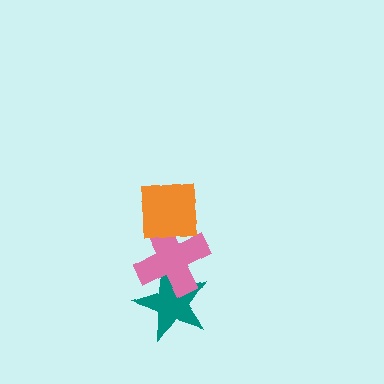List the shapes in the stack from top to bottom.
From top to bottom: the orange square, the pink cross, the teal star.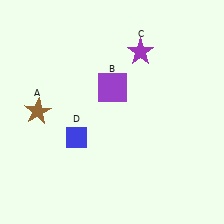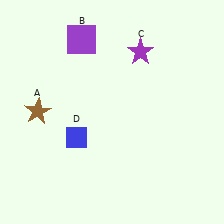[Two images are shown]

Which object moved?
The purple square (B) moved up.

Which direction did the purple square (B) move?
The purple square (B) moved up.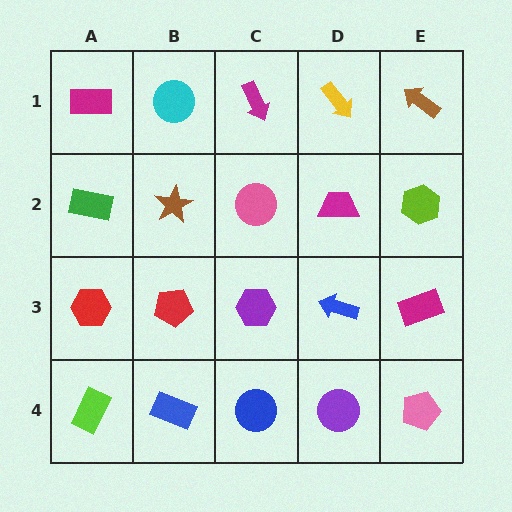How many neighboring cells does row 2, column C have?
4.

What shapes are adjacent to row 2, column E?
A brown arrow (row 1, column E), a magenta rectangle (row 3, column E), a magenta trapezoid (row 2, column D).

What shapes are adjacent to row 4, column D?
A blue arrow (row 3, column D), a blue circle (row 4, column C), a pink pentagon (row 4, column E).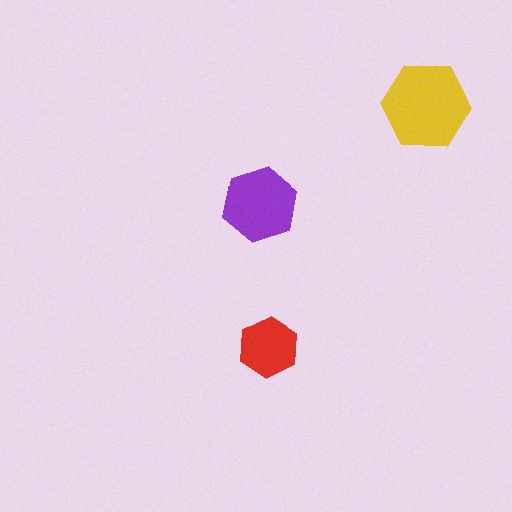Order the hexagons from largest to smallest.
the yellow one, the purple one, the red one.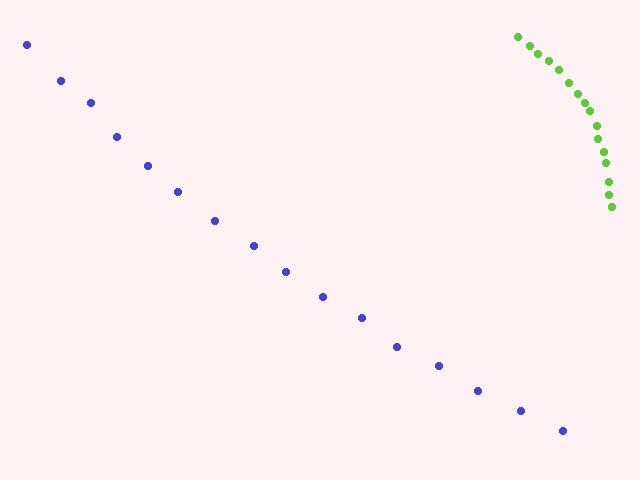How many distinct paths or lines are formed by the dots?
There are 2 distinct paths.